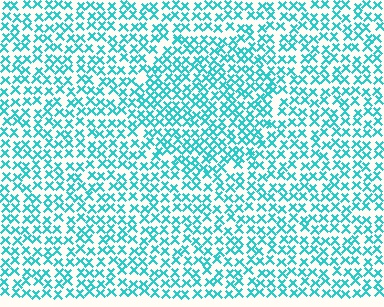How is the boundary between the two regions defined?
The boundary is defined by a change in element density (approximately 1.4x ratio). All elements are the same color, size, and shape.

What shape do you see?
I see a circle.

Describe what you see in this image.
The image contains small cyan elements arranged at two different densities. A circle-shaped region is visible where the elements are more densely packed than the surrounding area.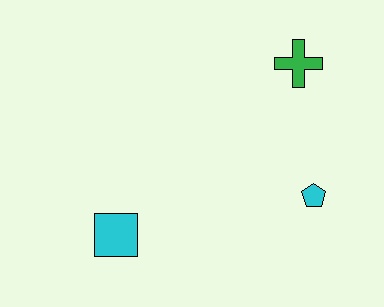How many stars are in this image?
There are no stars.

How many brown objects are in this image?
There are no brown objects.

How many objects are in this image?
There are 3 objects.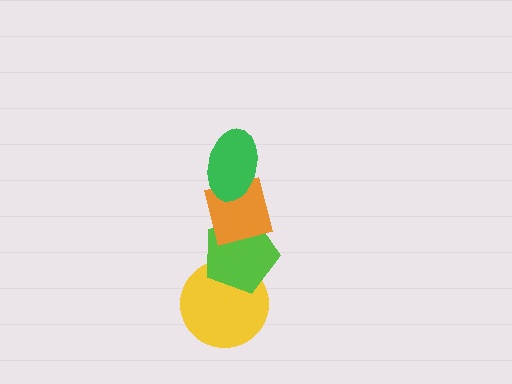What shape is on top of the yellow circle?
The lime pentagon is on top of the yellow circle.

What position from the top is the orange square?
The orange square is 2nd from the top.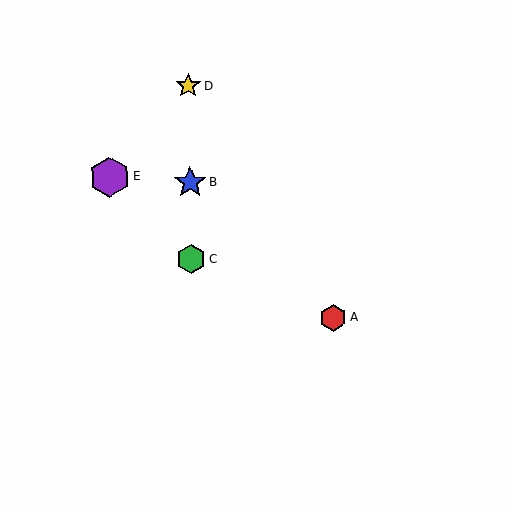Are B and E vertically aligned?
No, B is at x≈190 and E is at x≈109.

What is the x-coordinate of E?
Object E is at x≈109.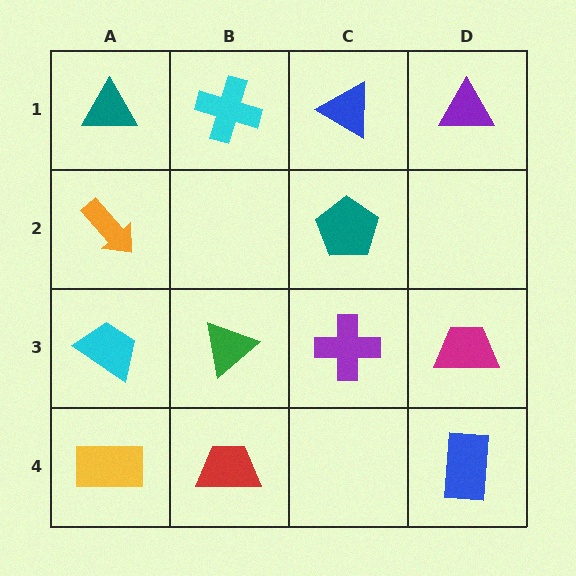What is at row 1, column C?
A blue triangle.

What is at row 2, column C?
A teal pentagon.